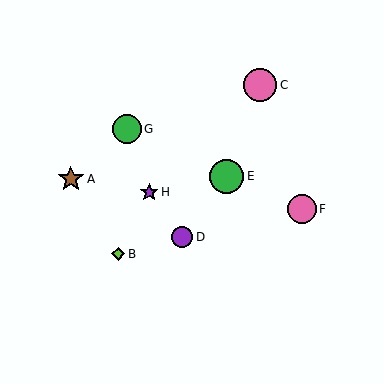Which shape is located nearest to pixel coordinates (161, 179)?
The purple star (labeled H) at (149, 192) is nearest to that location.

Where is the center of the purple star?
The center of the purple star is at (149, 192).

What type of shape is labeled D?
Shape D is a purple circle.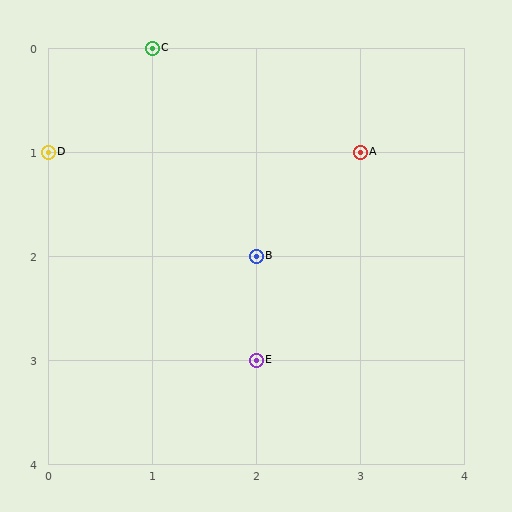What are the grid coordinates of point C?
Point C is at grid coordinates (1, 0).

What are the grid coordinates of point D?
Point D is at grid coordinates (0, 1).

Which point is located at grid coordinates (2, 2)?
Point B is at (2, 2).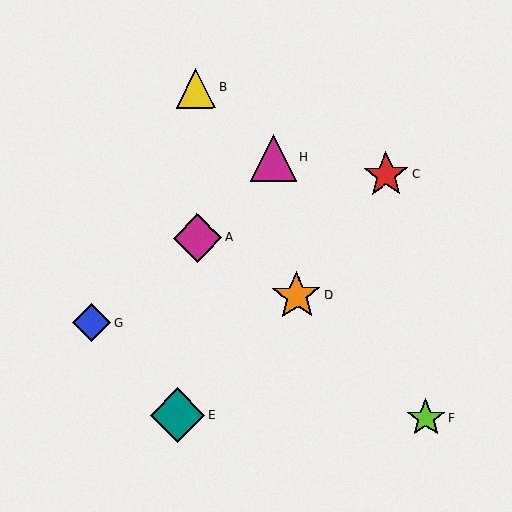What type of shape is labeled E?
Shape E is a teal diamond.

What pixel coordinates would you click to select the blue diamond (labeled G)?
Click at (92, 323) to select the blue diamond G.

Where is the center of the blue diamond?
The center of the blue diamond is at (92, 323).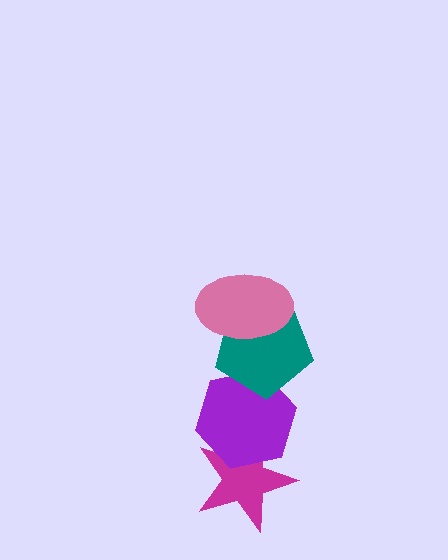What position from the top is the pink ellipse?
The pink ellipse is 1st from the top.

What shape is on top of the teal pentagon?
The pink ellipse is on top of the teal pentagon.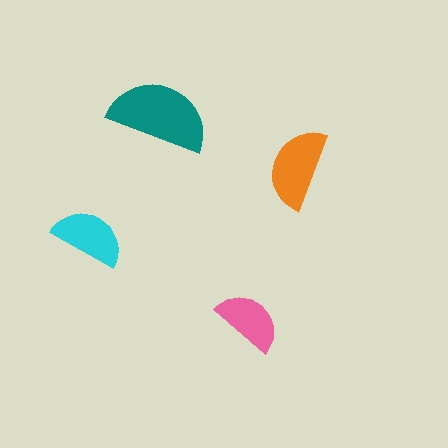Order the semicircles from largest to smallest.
the teal one, the orange one, the cyan one, the pink one.